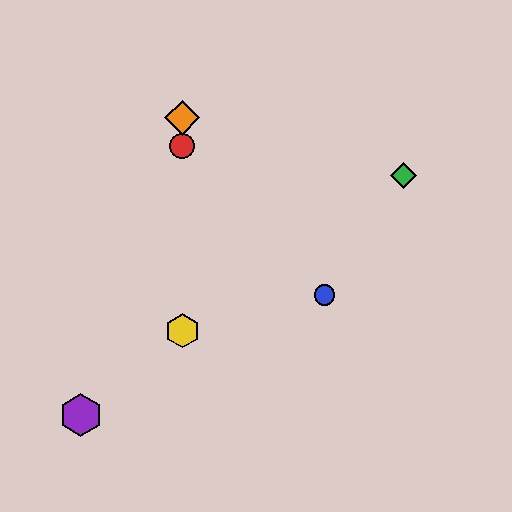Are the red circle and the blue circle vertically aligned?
No, the red circle is at x≈182 and the blue circle is at x≈324.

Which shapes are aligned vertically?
The red circle, the yellow hexagon, the orange diamond are aligned vertically.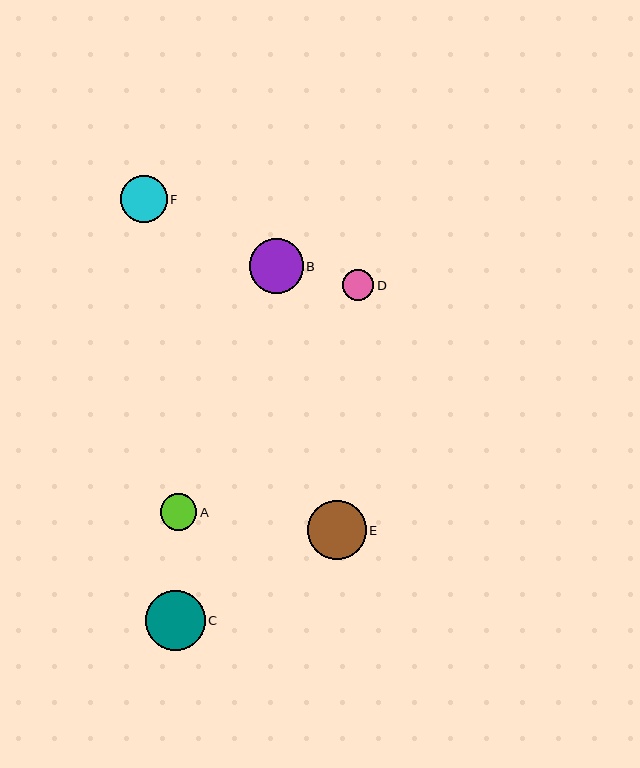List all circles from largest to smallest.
From largest to smallest: C, E, B, F, A, D.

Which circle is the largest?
Circle C is the largest with a size of approximately 60 pixels.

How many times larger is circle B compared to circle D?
Circle B is approximately 1.7 times the size of circle D.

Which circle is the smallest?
Circle D is the smallest with a size of approximately 32 pixels.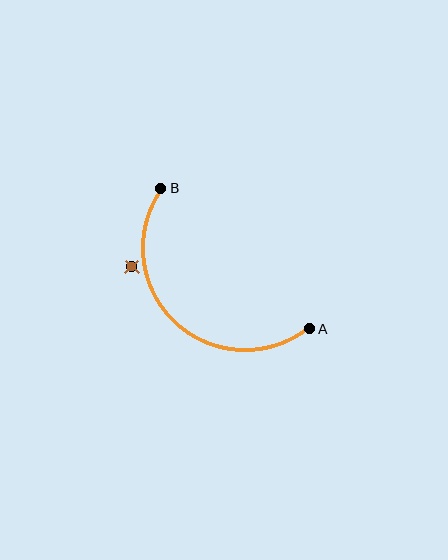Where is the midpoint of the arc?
The arc midpoint is the point on the curve farthest from the straight line joining A and B. It sits below and to the left of that line.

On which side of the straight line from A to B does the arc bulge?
The arc bulges below and to the left of the straight line connecting A and B.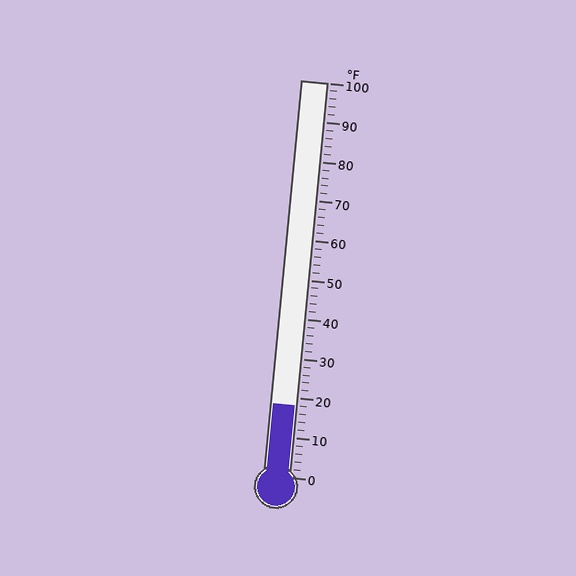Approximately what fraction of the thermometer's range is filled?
The thermometer is filled to approximately 20% of its range.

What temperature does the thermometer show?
The thermometer shows approximately 18°F.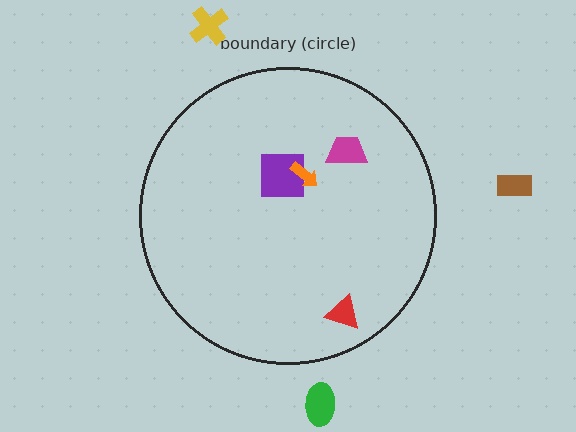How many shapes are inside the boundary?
4 inside, 3 outside.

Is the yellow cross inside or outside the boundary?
Outside.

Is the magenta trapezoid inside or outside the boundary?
Inside.